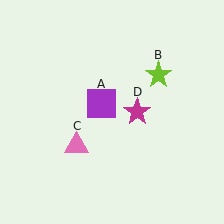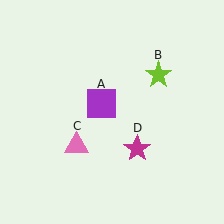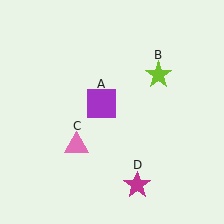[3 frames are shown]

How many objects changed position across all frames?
1 object changed position: magenta star (object D).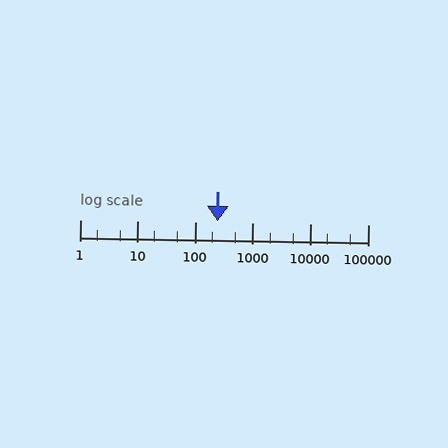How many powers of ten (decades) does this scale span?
The scale spans 5 decades, from 1 to 100000.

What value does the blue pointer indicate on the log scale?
The pointer indicates approximately 240.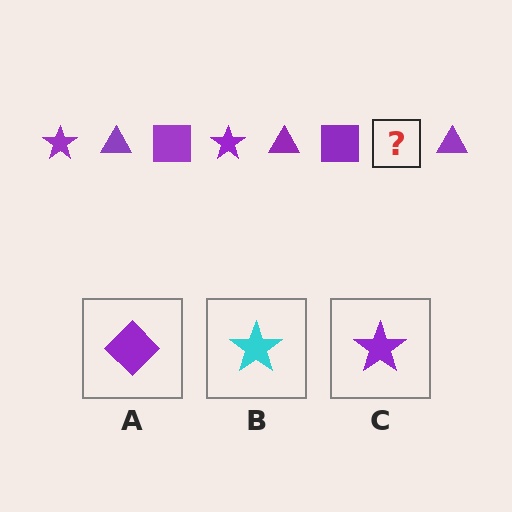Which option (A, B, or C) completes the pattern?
C.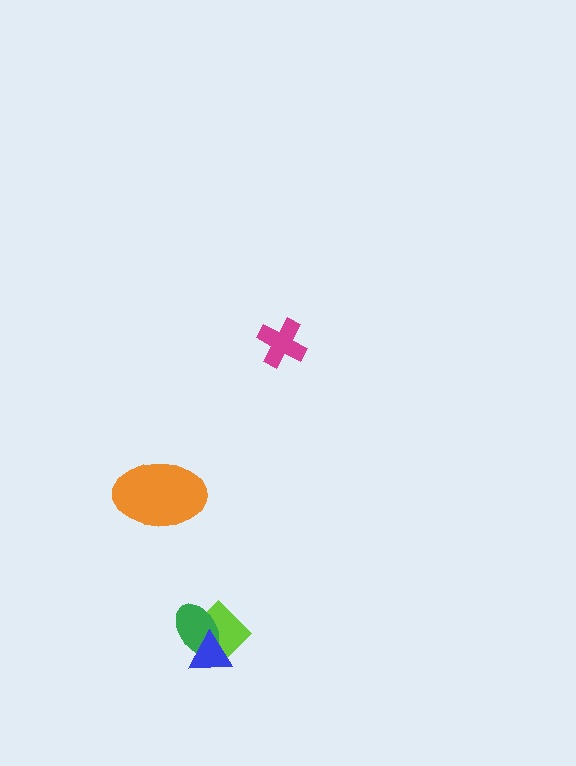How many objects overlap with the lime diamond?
2 objects overlap with the lime diamond.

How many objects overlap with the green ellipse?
2 objects overlap with the green ellipse.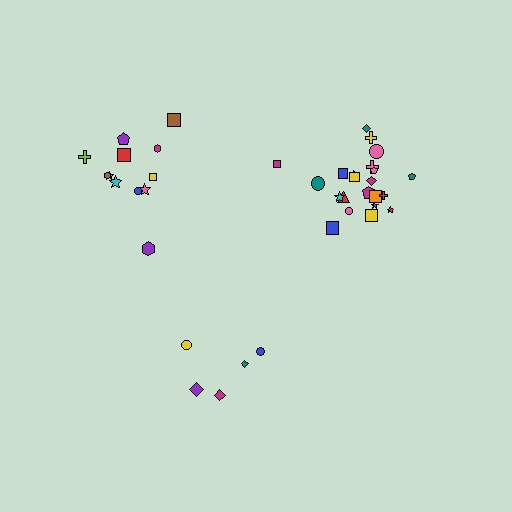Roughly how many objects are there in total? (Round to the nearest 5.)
Roughly 40 objects in total.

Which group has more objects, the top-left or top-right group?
The top-right group.